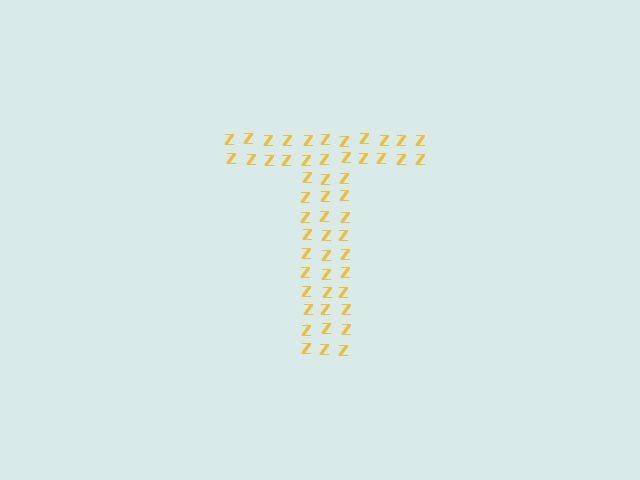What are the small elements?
The small elements are letter Z's.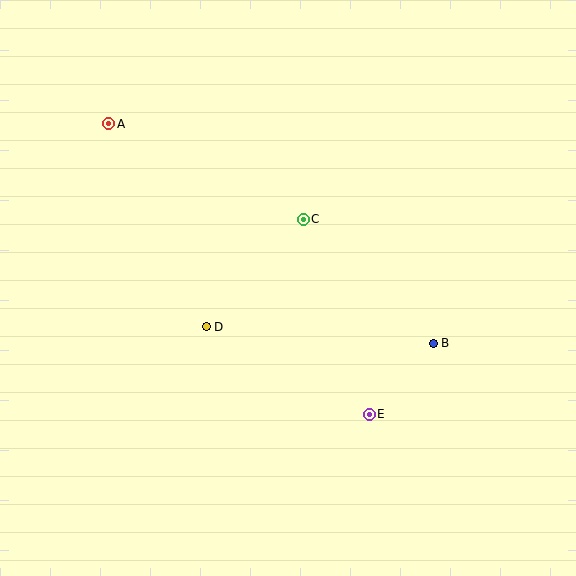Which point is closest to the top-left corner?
Point A is closest to the top-left corner.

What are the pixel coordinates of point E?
Point E is at (369, 414).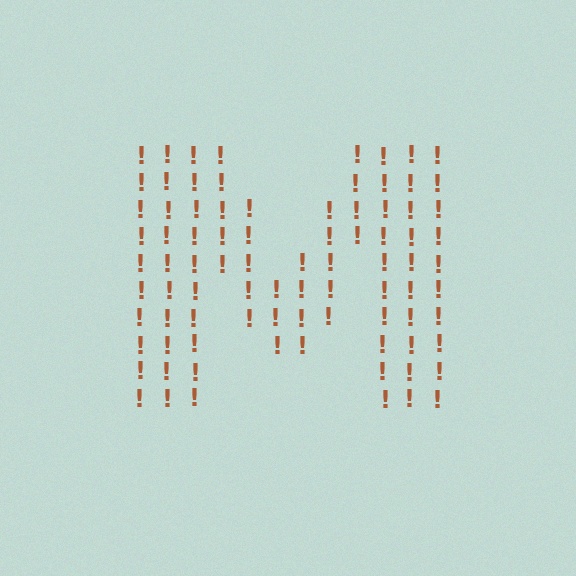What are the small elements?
The small elements are exclamation marks.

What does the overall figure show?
The overall figure shows the letter M.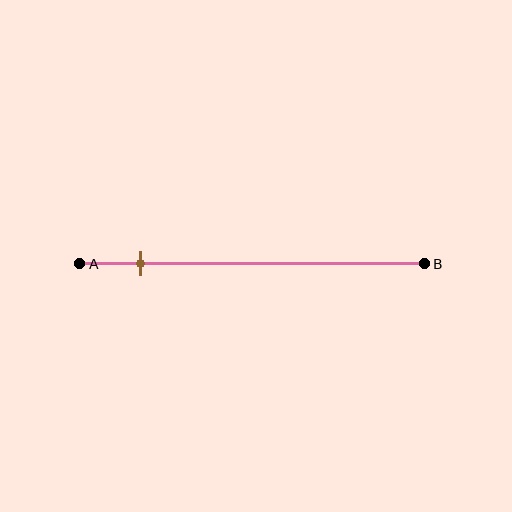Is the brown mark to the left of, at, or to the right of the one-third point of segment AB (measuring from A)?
The brown mark is to the left of the one-third point of segment AB.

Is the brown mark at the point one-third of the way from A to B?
No, the mark is at about 20% from A, not at the 33% one-third point.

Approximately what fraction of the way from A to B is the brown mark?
The brown mark is approximately 20% of the way from A to B.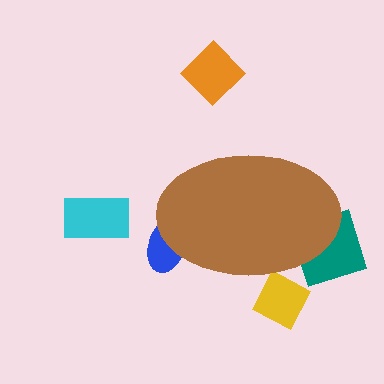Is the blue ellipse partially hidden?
Yes, the blue ellipse is partially hidden behind the brown ellipse.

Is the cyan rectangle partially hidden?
No, the cyan rectangle is fully visible.